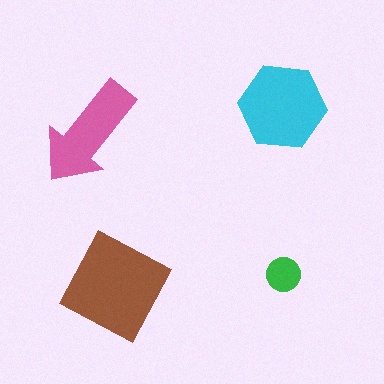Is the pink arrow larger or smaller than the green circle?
Larger.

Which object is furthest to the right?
The green circle is rightmost.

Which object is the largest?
The brown diamond.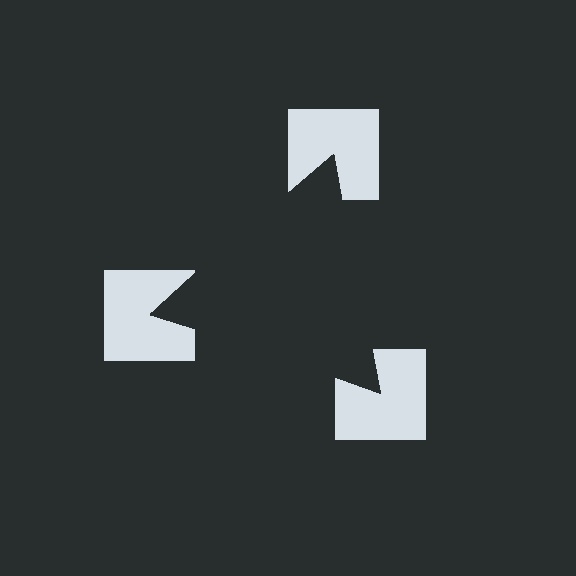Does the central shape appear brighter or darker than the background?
It typically appears slightly darker than the background, even though no actual brightness change is drawn.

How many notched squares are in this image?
There are 3 — one at each vertex of the illusory triangle.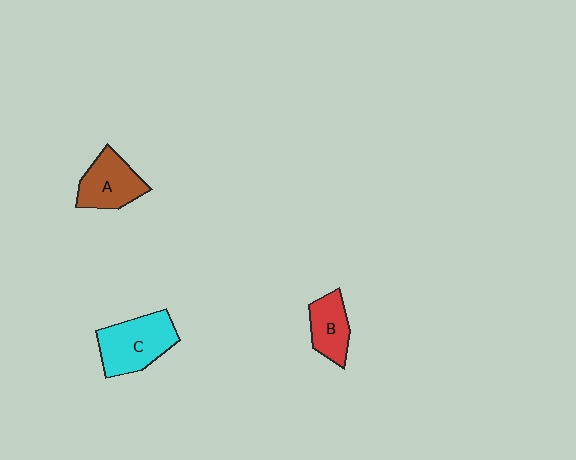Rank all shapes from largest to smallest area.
From largest to smallest: C (cyan), A (brown), B (red).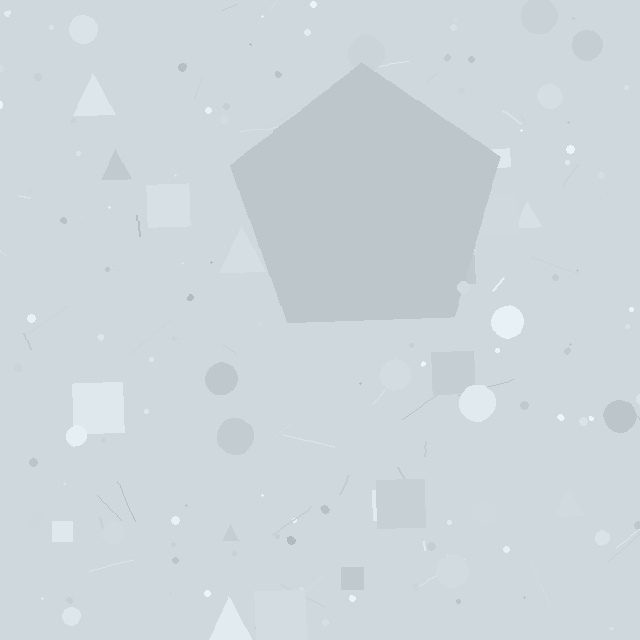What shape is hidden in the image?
A pentagon is hidden in the image.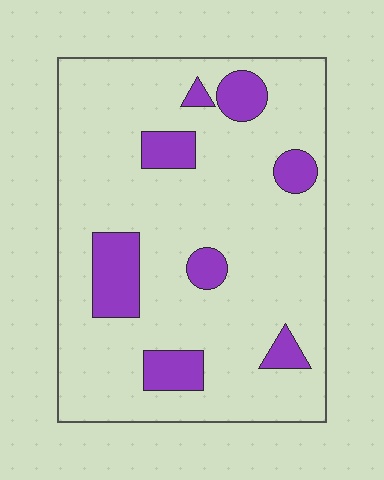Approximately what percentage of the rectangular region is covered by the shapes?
Approximately 15%.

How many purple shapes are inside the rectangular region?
8.